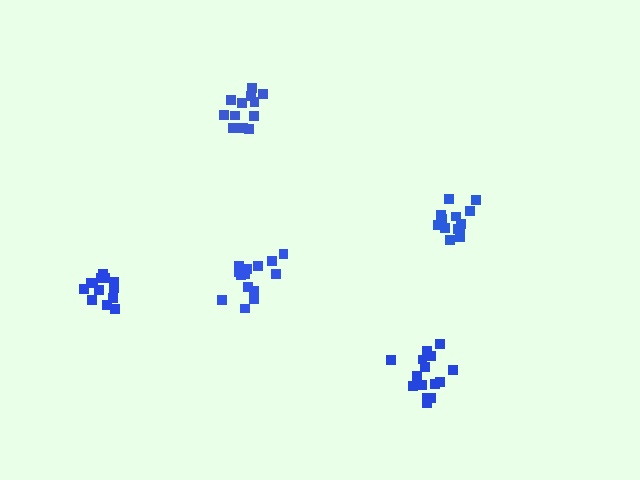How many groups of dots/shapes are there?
There are 5 groups.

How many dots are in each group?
Group 1: 13 dots, Group 2: 13 dots, Group 3: 12 dots, Group 4: 15 dots, Group 5: 15 dots (68 total).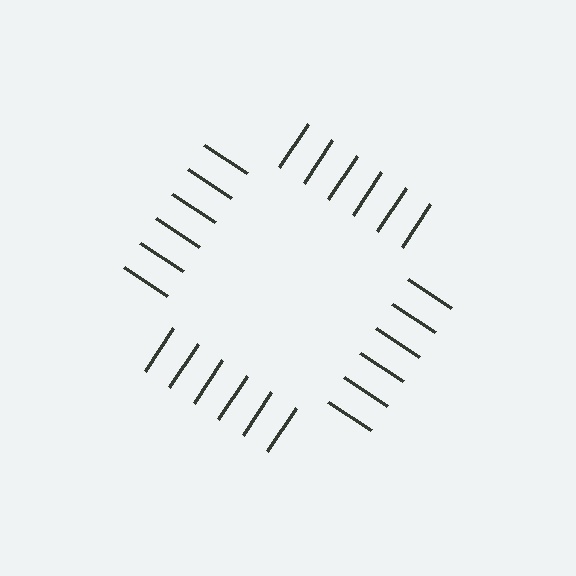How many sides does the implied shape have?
4 sides — the line-ends trace a square.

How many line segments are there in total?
24 — 6 along each of the 4 edges.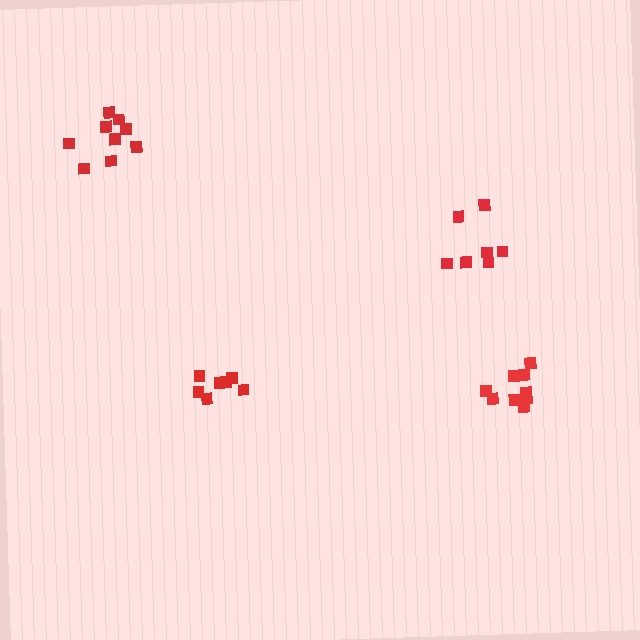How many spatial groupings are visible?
There are 4 spatial groupings.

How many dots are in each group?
Group 1: 7 dots, Group 2: 9 dots, Group 3: 9 dots, Group 4: 7 dots (32 total).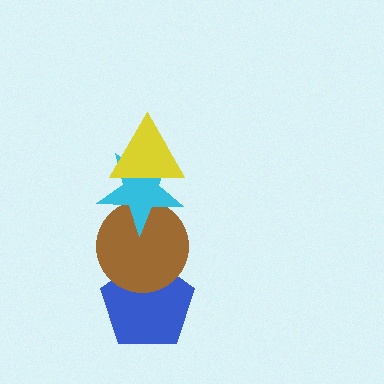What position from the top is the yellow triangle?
The yellow triangle is 1st from the top.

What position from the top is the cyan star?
The cyan star is 2nd from the top.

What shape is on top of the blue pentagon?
The brown circle is on top of the blue pentagon.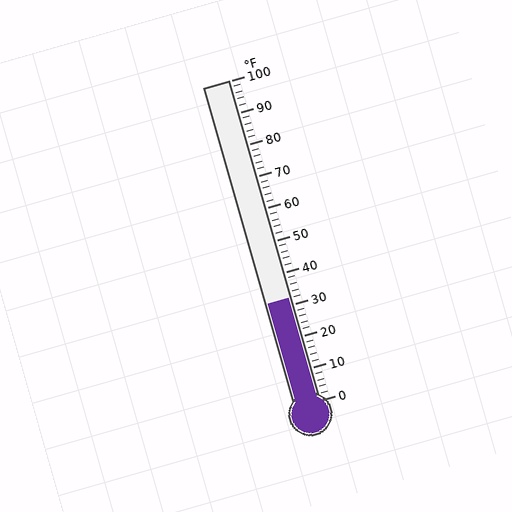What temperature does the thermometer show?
The thermometer shows approximately 32°F.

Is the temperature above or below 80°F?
The temperature is below 80°F.